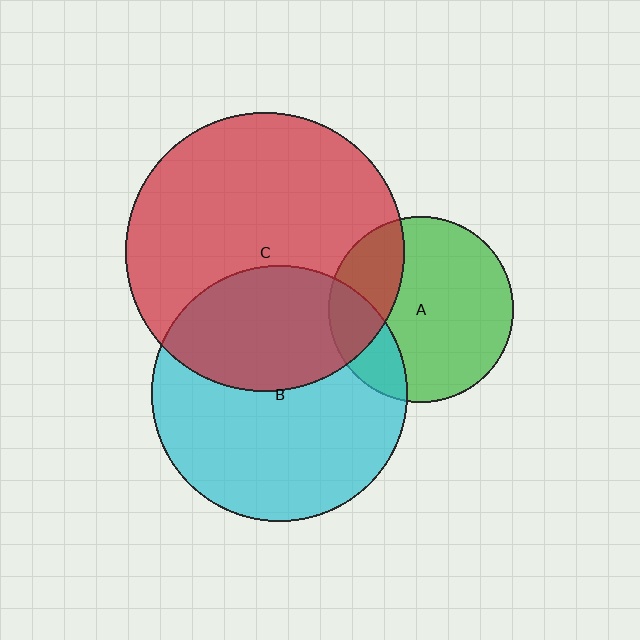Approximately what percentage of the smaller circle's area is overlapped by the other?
Approximately 25%.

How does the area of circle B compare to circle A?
Approximately 1.9 times.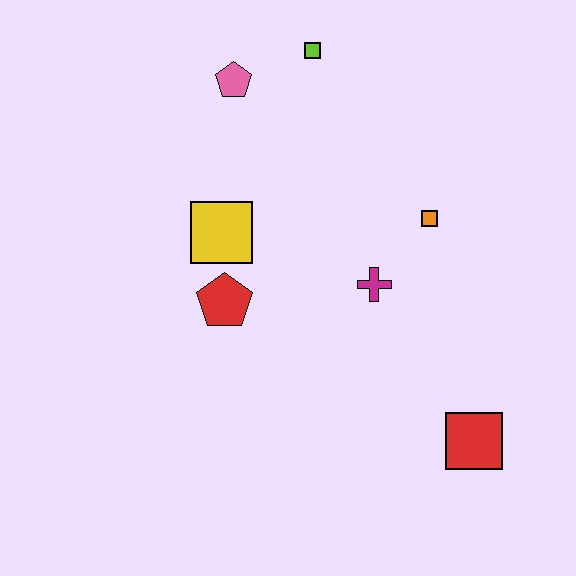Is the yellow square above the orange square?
No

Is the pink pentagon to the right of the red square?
No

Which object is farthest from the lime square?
The red square is farthest from the lime square.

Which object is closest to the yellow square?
The red pentagon is closest to the yellow square.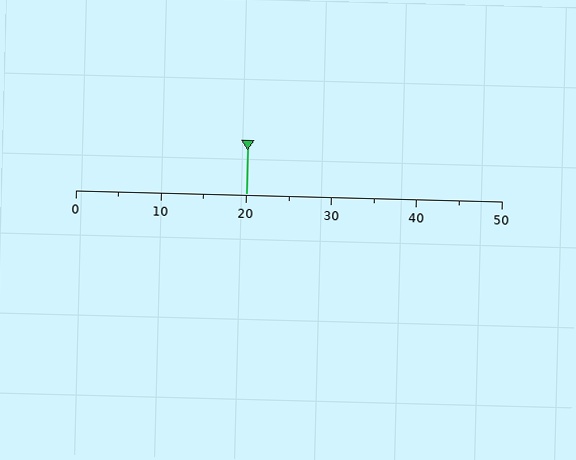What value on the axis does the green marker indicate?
The marker indicates approximately 20.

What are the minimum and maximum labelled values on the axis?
The axis runs from 0 to 50.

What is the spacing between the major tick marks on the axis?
The major ticks are spaced 10 apart.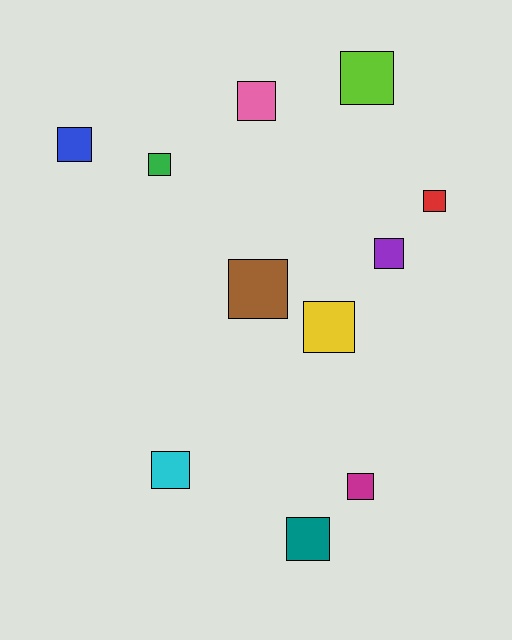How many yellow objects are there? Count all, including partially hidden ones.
There is 1 yellow object.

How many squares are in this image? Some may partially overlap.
There are 11 squares.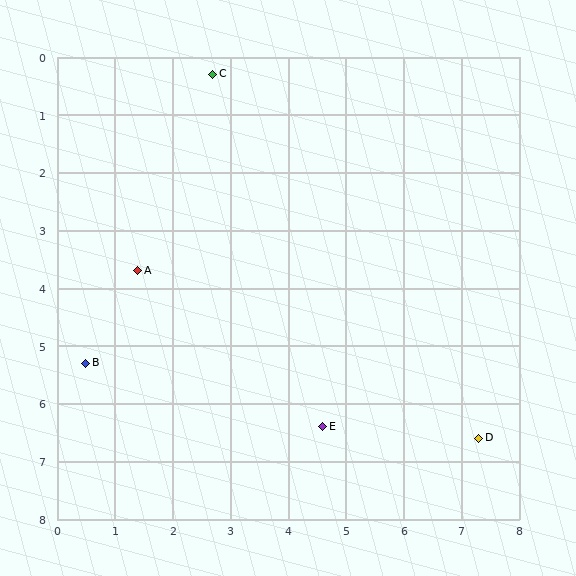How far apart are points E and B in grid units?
Points E and B are about 4.2 grid units apart.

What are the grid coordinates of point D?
Point D is at approximately (7.3, 6.6).